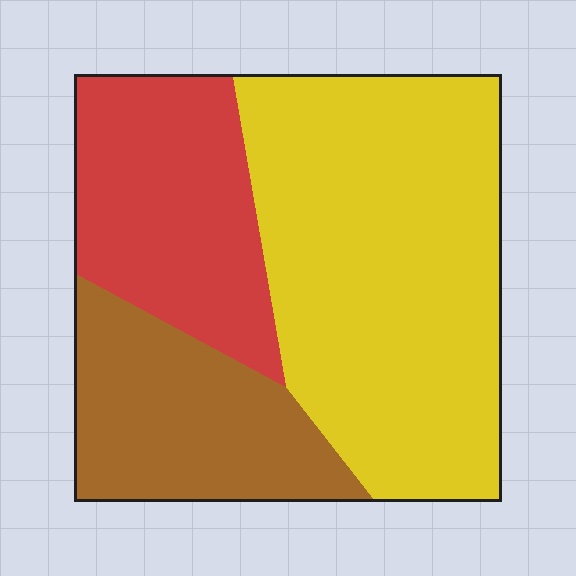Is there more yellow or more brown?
Yellow.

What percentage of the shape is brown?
Brown covers around 25% of the shape.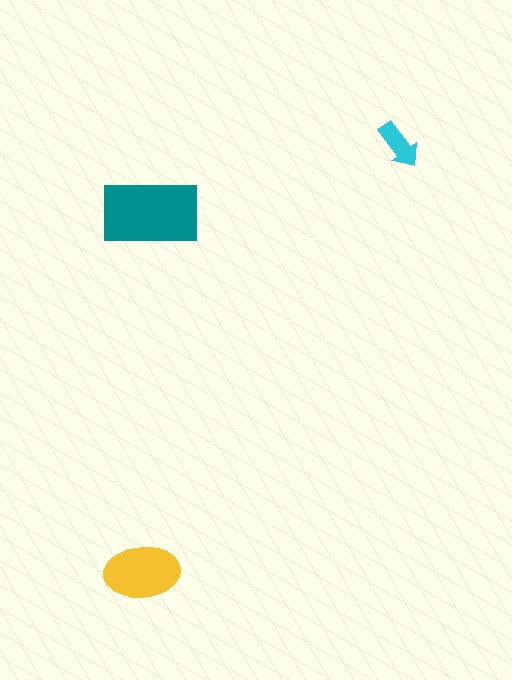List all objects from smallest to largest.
The cyan arrow, the yellow ellipse, the teal rectangle.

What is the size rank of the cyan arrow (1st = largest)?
3rd.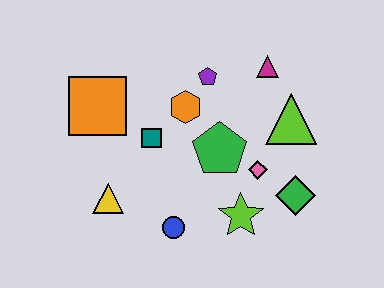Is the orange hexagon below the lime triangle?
No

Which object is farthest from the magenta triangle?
The yellow triangle is farthest from the magenta triangle.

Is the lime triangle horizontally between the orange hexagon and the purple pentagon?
No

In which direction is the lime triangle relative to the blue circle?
The lime triangle is to the right of the blue circle.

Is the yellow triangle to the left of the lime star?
Yes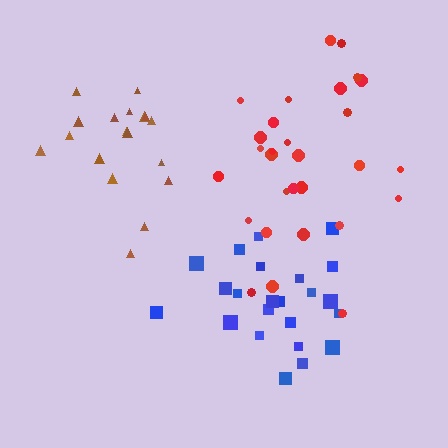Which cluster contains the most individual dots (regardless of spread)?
Red (29).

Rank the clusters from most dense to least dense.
brown, blue, red.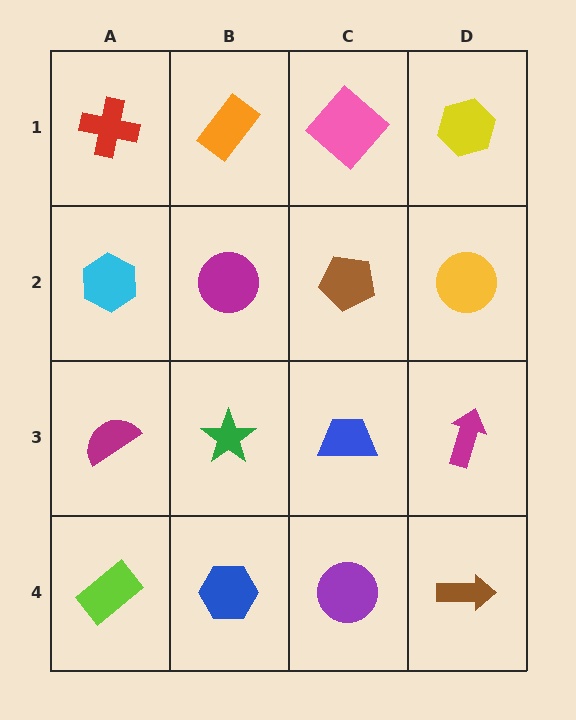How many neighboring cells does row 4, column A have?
2.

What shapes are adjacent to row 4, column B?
A green star (row 3, column B), a lime rectangle (row 4, column A), a purple circle (row 4, column C).